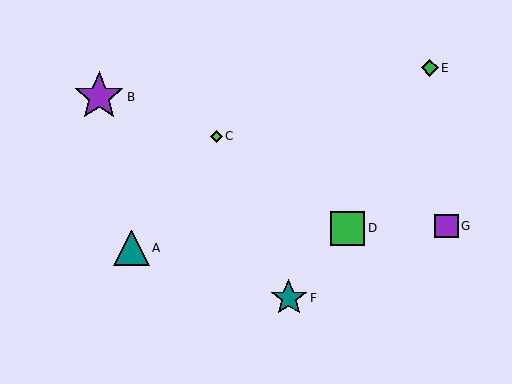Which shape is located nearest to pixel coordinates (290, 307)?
The teal star (labeled F) at (289, 298) is nearest to that location.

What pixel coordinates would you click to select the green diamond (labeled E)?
Click at (430, 68) to select the green diamond E.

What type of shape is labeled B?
Shape B is a purple star.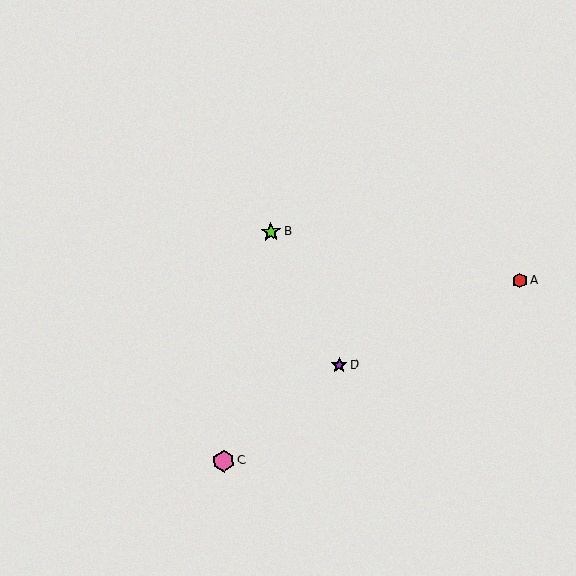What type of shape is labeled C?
Shape C is a pink hexagon.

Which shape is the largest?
The pink hexagon (labeled C) is the largest.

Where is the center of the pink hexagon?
The center of the pink hexagon is at (223, 461).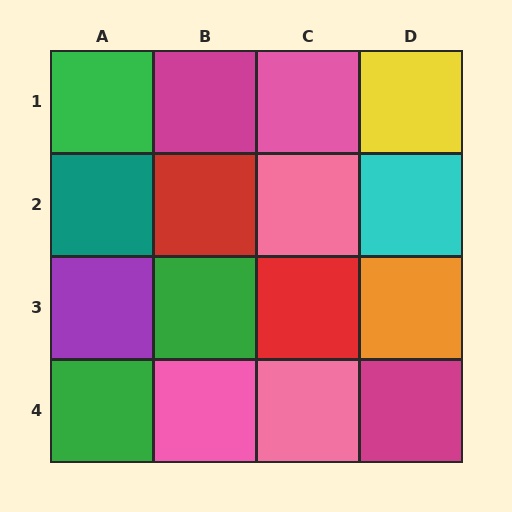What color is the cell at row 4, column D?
Magenta.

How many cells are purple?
1 cell is purple.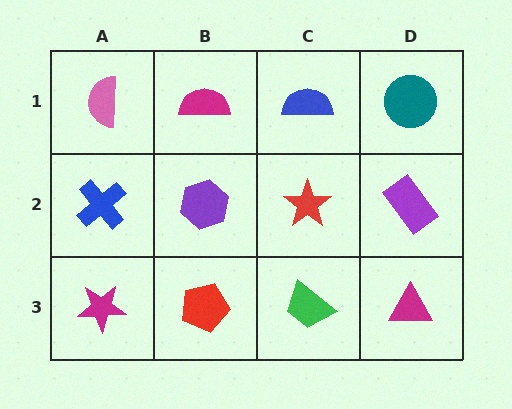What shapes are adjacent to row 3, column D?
A purple rectangle (row 2, column D), a green trapezoid (row 3, column C).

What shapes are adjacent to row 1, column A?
A blue cross (row 2, column A), a magenta semicircle (row 1, column B).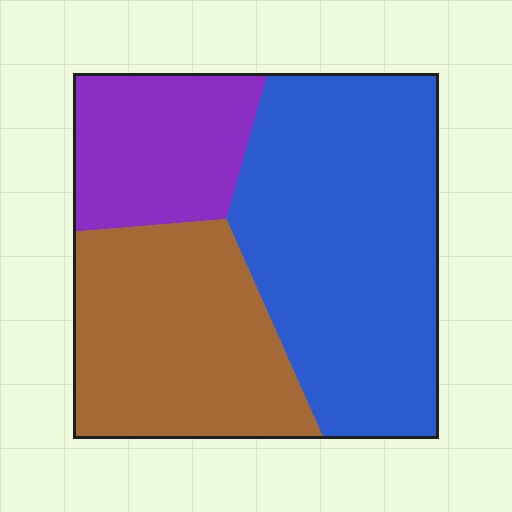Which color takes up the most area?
Blue, at roughly 50%.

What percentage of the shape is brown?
Brown covers 33% of the shape.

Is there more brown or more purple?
Brown.